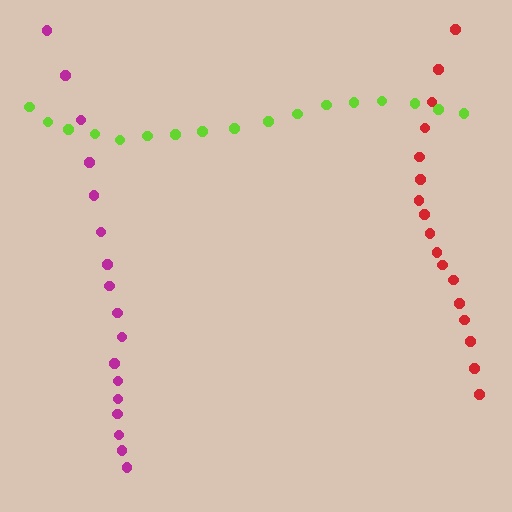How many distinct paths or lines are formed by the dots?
There are 3 distinct paths.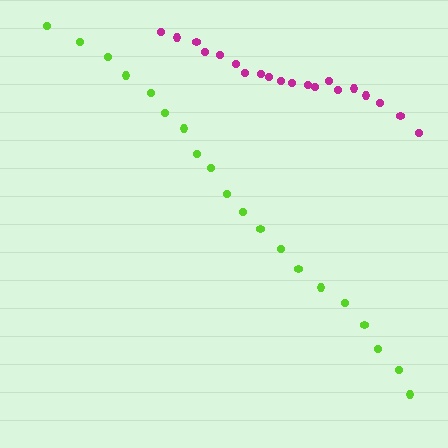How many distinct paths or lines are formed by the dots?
There are 2 distinct paths.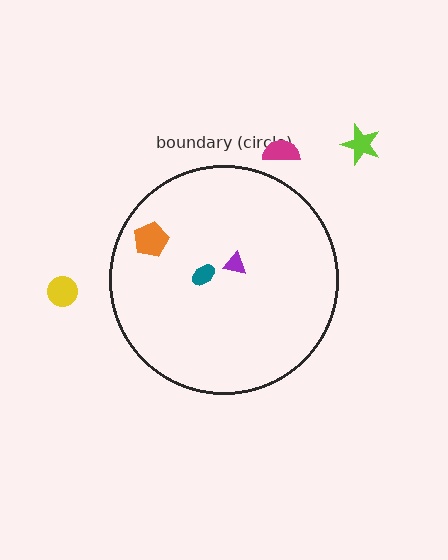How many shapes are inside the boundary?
3 inside, 3 outside.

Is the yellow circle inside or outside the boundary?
Outside.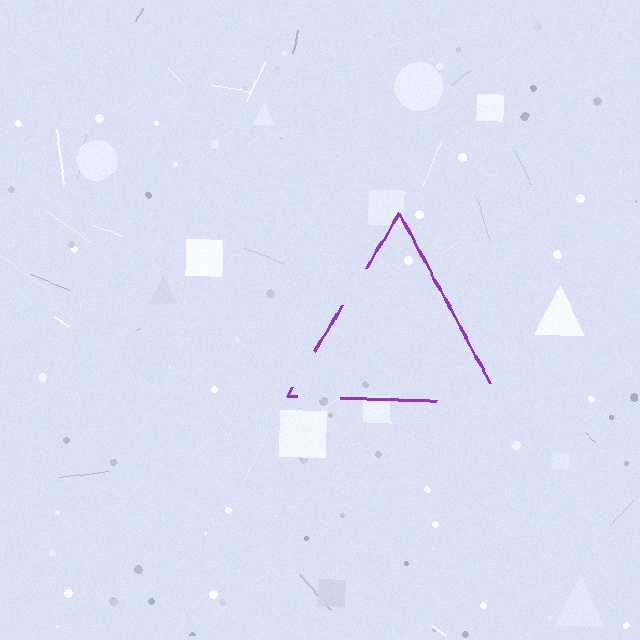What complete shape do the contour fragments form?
The contour fragments form a triangle.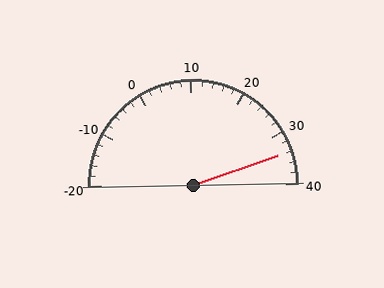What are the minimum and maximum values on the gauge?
The gauge ranges from -20 to 40.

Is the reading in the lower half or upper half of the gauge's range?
The reading is in the upper half of the range (-20 to 40).